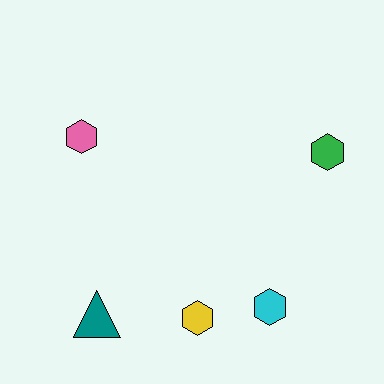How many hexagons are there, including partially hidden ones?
There are 4 hexagons.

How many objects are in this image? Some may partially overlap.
There are 5 objects.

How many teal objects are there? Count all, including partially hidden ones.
There is 1 teal object.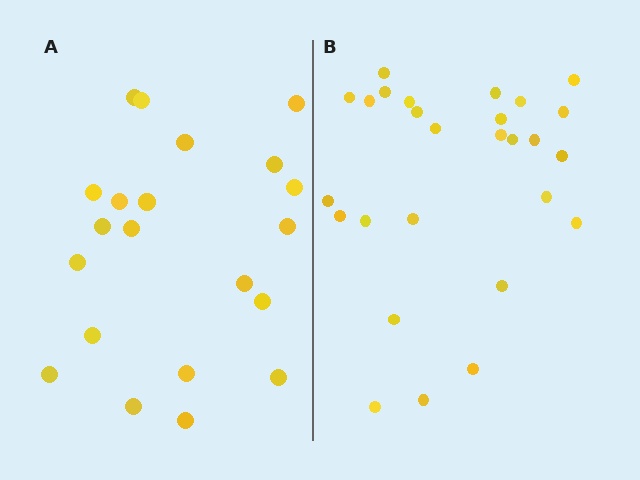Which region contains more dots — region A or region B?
Region B (the right region) has more dots.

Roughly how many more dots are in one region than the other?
Region B has about 6 more dots than region A.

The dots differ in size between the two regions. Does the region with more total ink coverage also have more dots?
No. Region A has more total ink coverage because its dots are larger, but region B actually contains more individual dots. Total area can be misleading — the number of items is what matters here.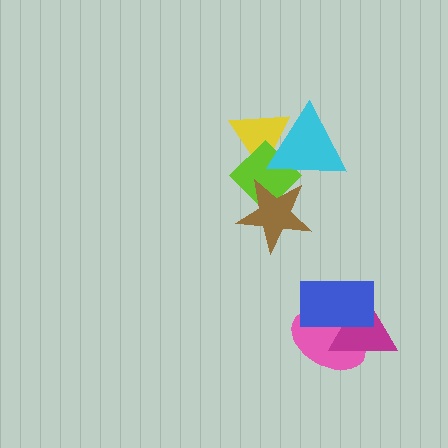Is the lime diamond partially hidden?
Yes, it is partially covered by another shape.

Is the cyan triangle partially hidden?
No, no other shape covers it.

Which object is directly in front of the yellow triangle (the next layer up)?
The lime diamond is directly in front of the yellow triangle.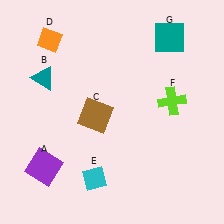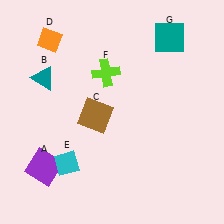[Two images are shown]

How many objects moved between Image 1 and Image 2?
2 objects moved between the two images.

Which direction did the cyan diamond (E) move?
The cyan diamond (E) moved left.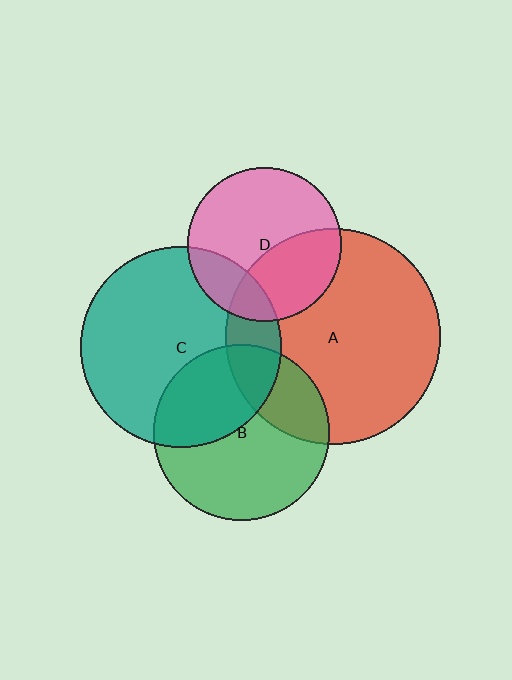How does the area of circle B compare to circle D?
Approximately 1.3 times.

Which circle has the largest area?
Circle A (red).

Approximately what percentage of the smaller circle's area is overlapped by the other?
Approximately 15%.